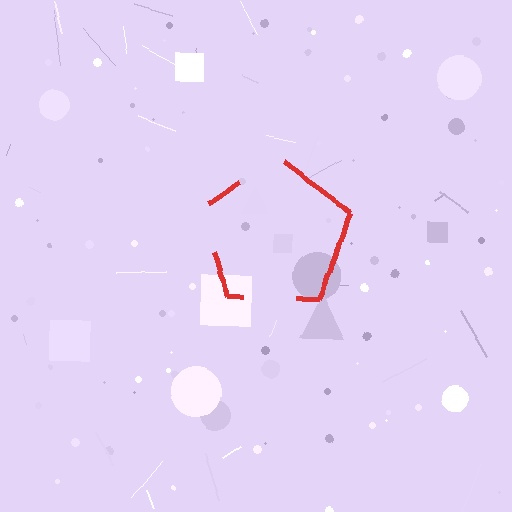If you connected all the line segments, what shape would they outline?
They would outline a pentagon.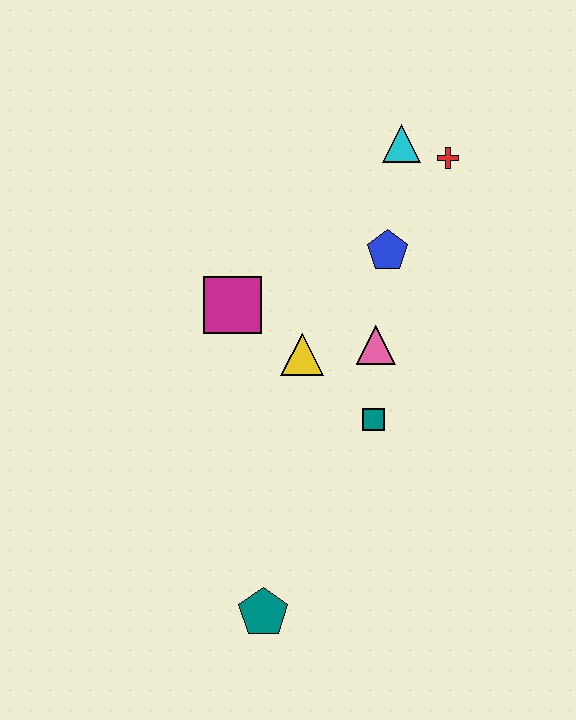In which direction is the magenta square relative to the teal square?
The magenta square is to the left of the teal square.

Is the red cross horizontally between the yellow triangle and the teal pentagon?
No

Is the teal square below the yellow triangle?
Yes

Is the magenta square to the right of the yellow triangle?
No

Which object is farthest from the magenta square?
The teal pentagon is farthest from the magenta square.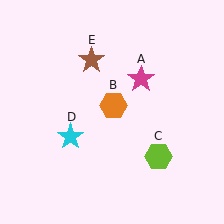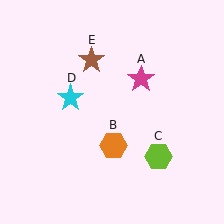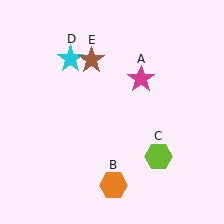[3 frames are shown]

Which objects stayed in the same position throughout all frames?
Magenta star (object A) and lime hexagon (object C) and brown star (object E) remained stationary.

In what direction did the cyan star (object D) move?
The cyan star (object D) moved up.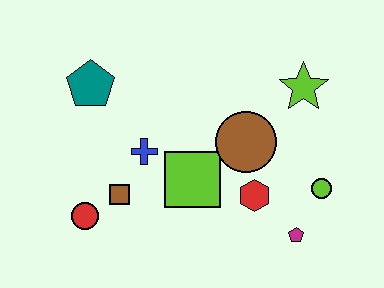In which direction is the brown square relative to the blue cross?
The brown square is below the blue cross.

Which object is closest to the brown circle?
The red hexagon is closest to the brown circle.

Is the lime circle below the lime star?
Yes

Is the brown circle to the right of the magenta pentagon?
No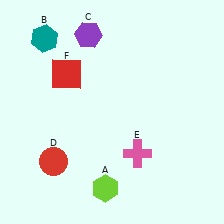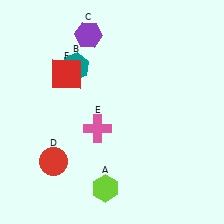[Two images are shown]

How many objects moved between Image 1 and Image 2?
2 objects moved between the two images.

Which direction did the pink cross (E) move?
The pink cross (E) moved left.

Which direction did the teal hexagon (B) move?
The teal hexagon (B) moved right.